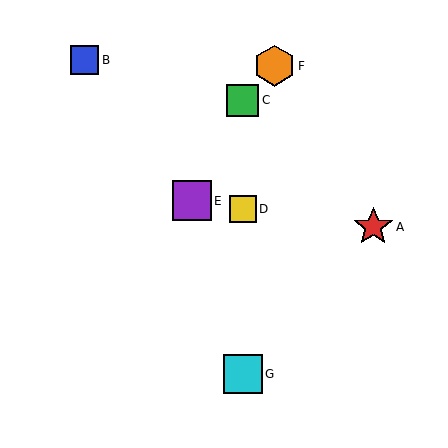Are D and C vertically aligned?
Yes, both are at x≈243.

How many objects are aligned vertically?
3 objects (C, D, G) are aligned vertically.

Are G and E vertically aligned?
No, G is at x≈243 and E is at x≈192.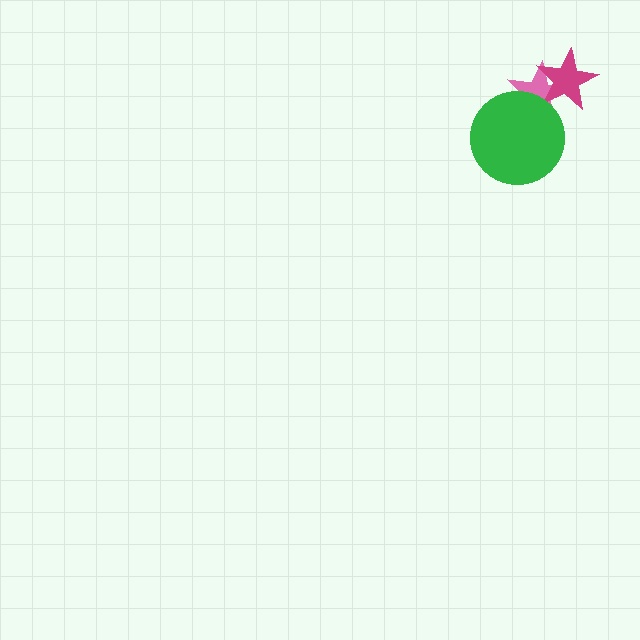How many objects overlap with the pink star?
2 objects overlap with the pink star.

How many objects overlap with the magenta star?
1 object overlaps with the magenta star.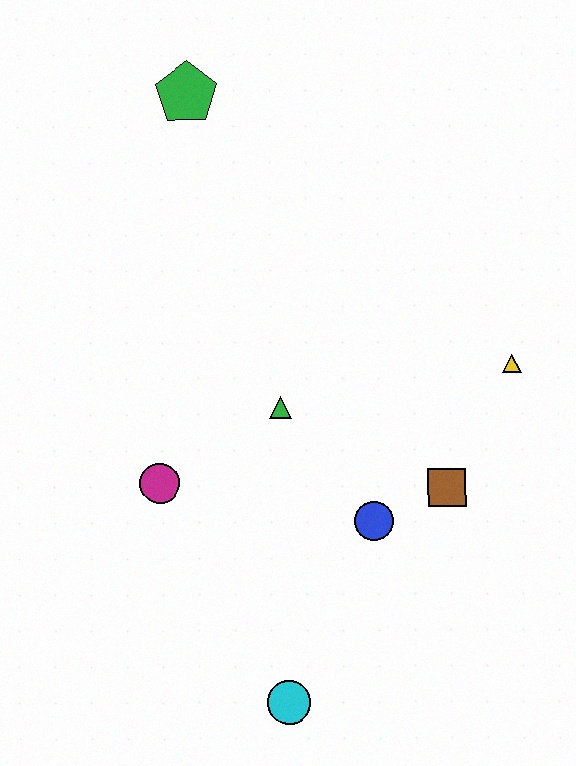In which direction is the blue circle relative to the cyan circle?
The blue circle is above the cyan circle.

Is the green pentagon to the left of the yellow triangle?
Yes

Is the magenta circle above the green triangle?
No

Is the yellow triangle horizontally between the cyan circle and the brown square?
No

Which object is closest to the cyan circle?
The blue circle is closest to the cyan circle.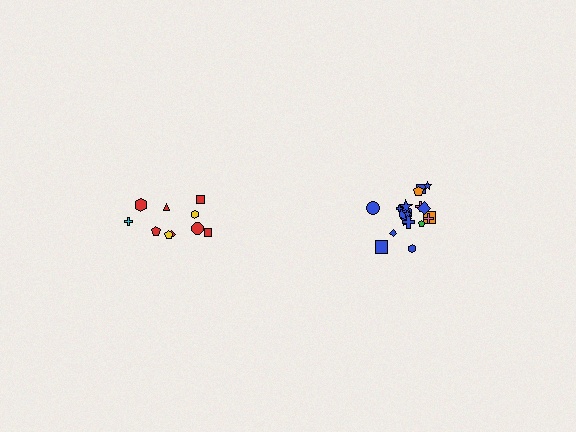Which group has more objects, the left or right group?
The right group.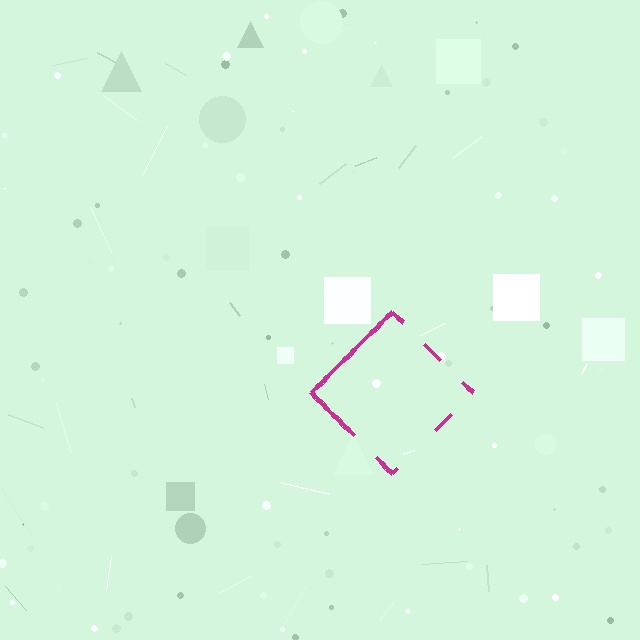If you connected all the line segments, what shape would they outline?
They would outline a diamond.